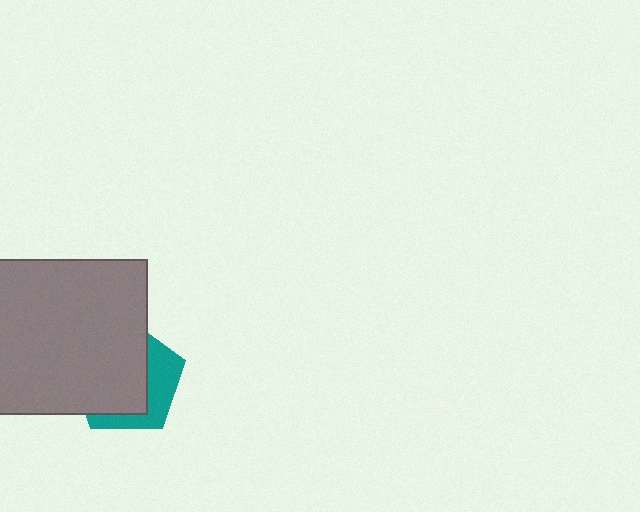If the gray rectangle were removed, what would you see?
You would see the complete teal pentagon.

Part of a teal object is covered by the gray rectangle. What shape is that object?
It is a pentagon.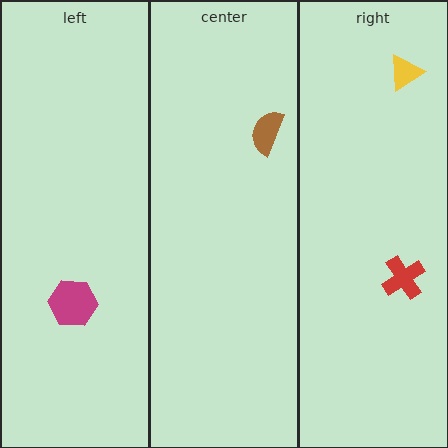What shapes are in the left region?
The magenta hexagon.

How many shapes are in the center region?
1.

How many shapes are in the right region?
2.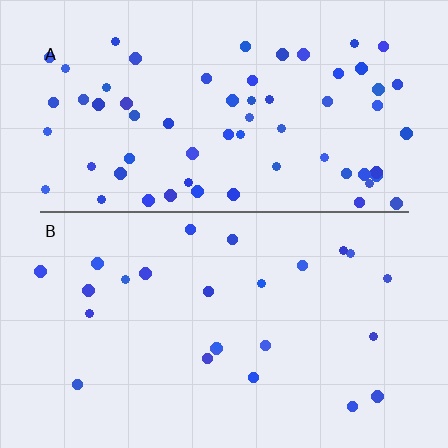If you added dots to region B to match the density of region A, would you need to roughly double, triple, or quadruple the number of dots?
Approximately triple.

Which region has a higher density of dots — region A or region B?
A (the top).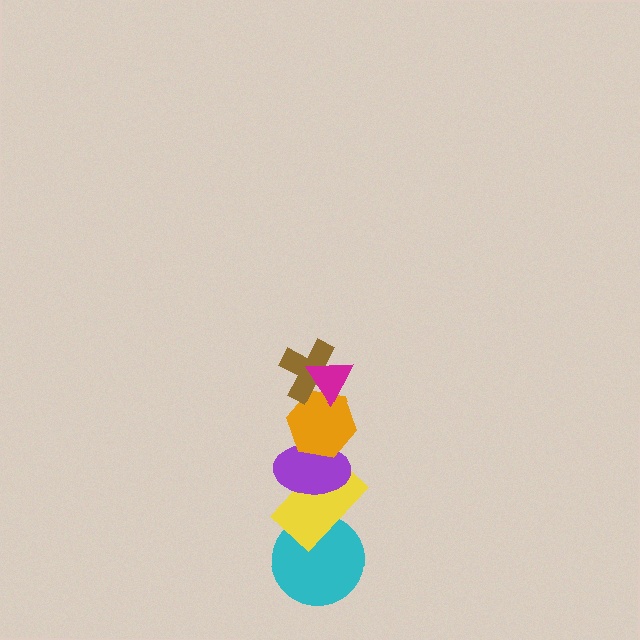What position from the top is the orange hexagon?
The orange hexagon is 3rd from the top.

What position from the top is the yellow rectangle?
The yellow rectangle is 5th from the top.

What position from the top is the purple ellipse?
The purple ellipse is 4th from the top.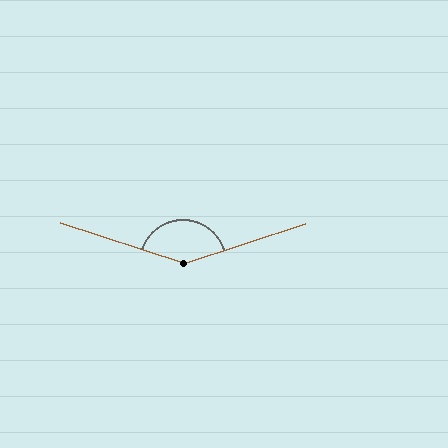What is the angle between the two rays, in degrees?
Approximately 144 degrees.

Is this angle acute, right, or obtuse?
It is obtuse.